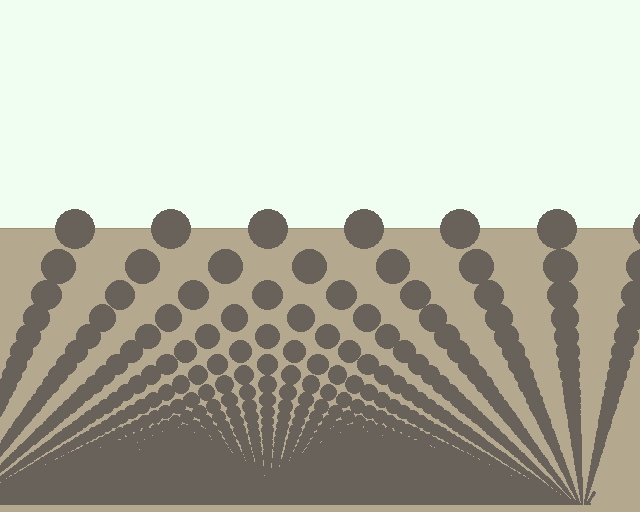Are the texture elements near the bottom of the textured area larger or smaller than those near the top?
Smaller. The gradient is inverted — elements near the bottom are smaller and denser.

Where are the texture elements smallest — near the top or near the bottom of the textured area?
Near the bottom.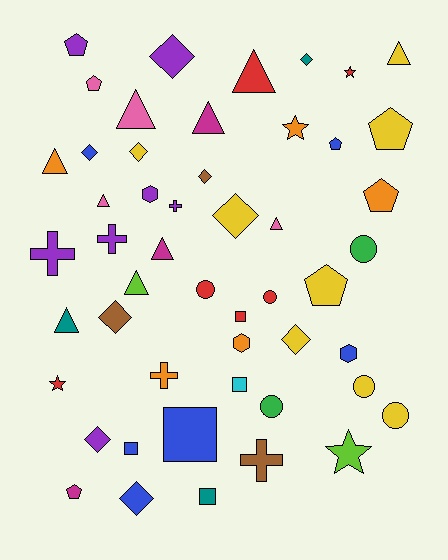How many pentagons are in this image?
There are 7 pentagons.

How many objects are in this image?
There are 50 objects.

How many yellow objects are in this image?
There are 8 yellow objects.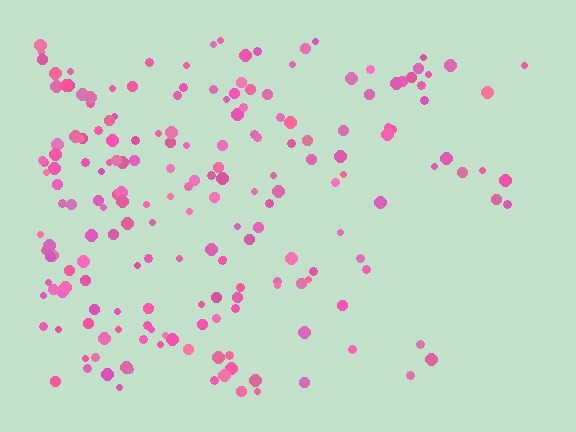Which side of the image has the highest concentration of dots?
The left.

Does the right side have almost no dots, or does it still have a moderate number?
Still a moderate number, just noticeably fewer than the left.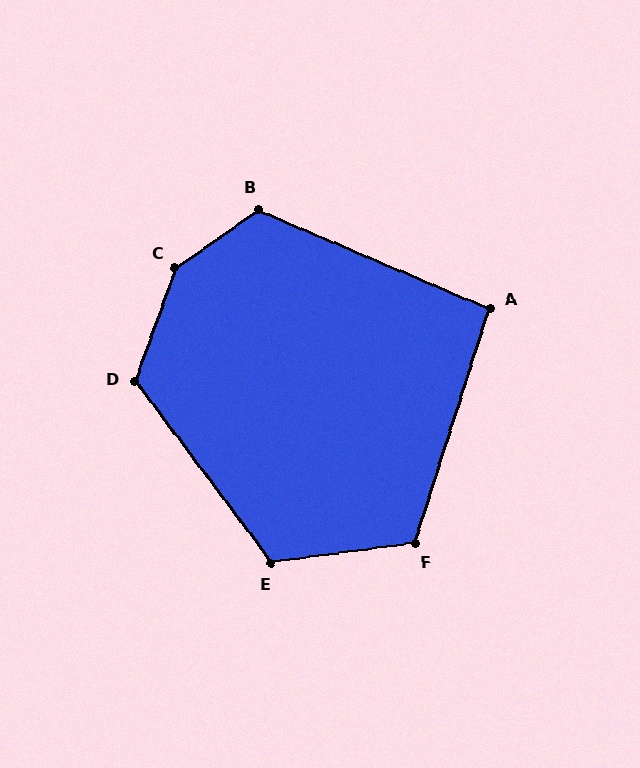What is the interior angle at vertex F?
Approximately 115 degrees (obtuse).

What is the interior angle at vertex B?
Approximately 121 degrees (obtuse).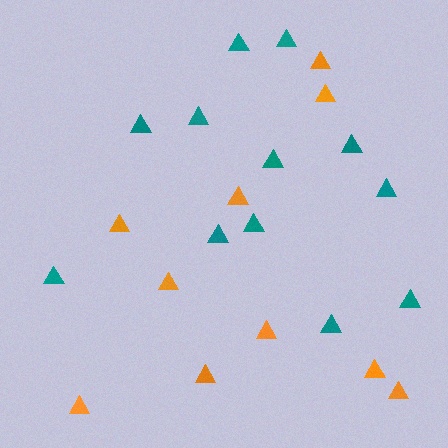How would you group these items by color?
There are 2 groups: one group of teal triangles (12) and one group of orange triangles (10).